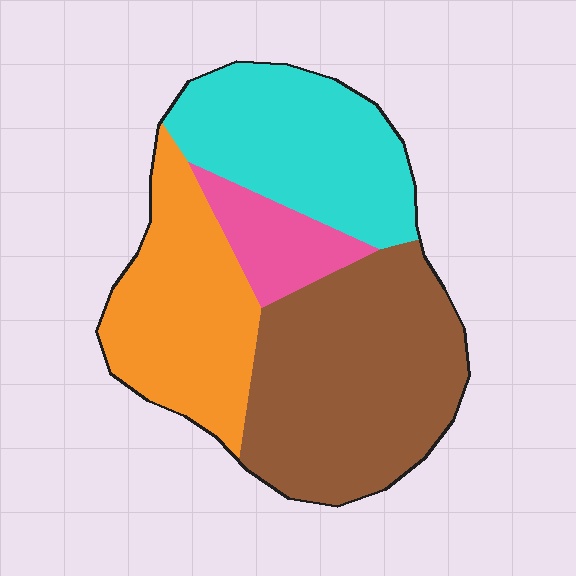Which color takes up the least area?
Pink, at roughly 10%.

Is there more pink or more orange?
Orange.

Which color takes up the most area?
Brown, at roughly 40%.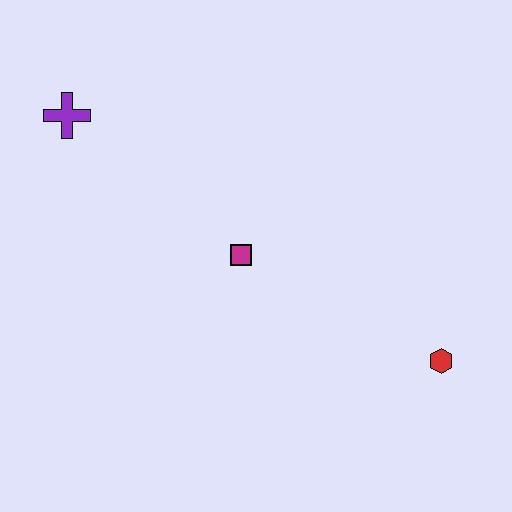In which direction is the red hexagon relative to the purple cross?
The red hexagon is to the right of the purple cross.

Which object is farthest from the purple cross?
The red hexagon is farthest from the purple cross.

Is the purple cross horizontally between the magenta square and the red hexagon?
No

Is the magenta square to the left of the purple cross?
No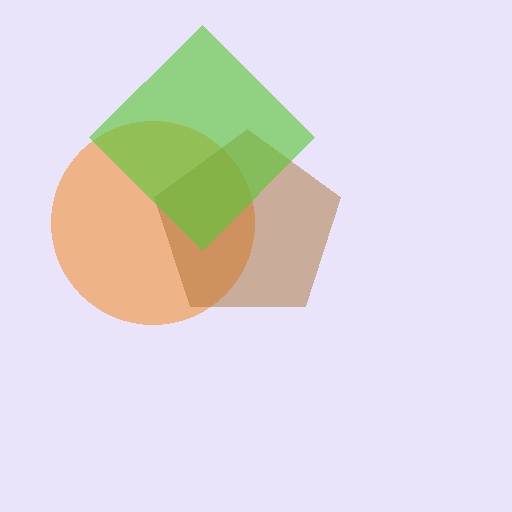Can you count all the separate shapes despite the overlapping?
Yes, there are 3 separate shapes.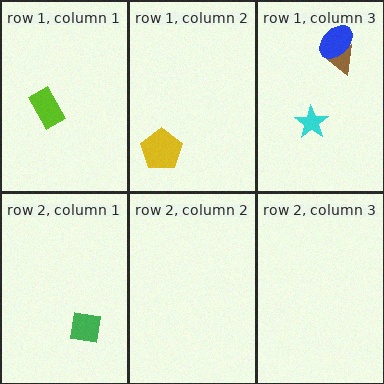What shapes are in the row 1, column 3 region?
The cyan star, the brown triangle, the blue ellipse.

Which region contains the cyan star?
The row 1, column 3 region.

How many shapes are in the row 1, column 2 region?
1.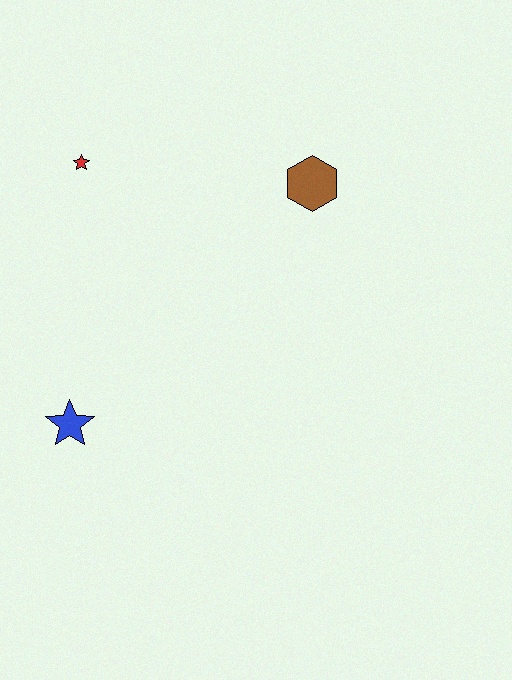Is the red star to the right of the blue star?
Yes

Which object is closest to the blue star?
The red star is closest to the blue star.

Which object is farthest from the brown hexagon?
The blue star is farthest from the brown hexagon.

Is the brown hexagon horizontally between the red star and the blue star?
No